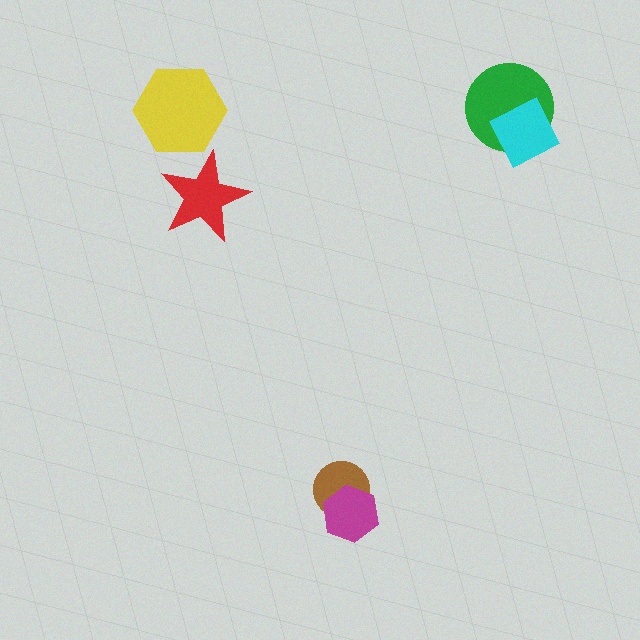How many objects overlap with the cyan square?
1 object overlaps with the cyan square.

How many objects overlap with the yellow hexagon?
0 objects overlap with the yellow hexagon.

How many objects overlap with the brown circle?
1 object overlaps with the brown circle.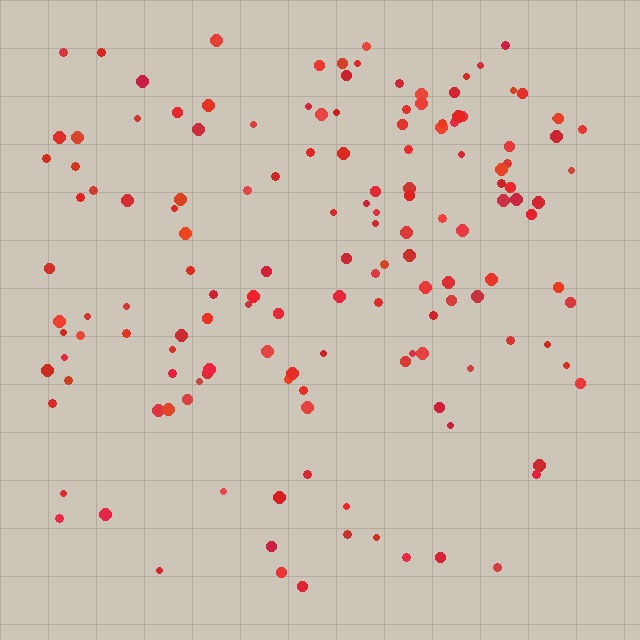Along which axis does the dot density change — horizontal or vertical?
Vertical.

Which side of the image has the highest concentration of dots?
The top.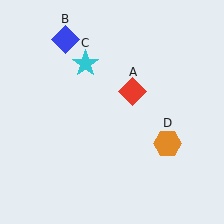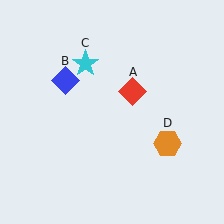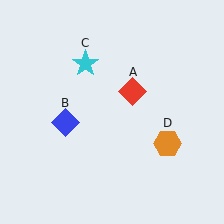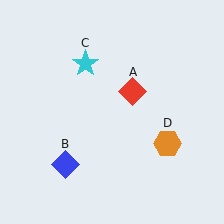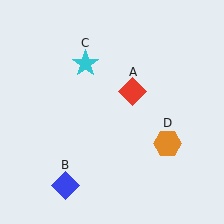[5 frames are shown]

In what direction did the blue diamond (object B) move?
The blue diamond (object B) moved down.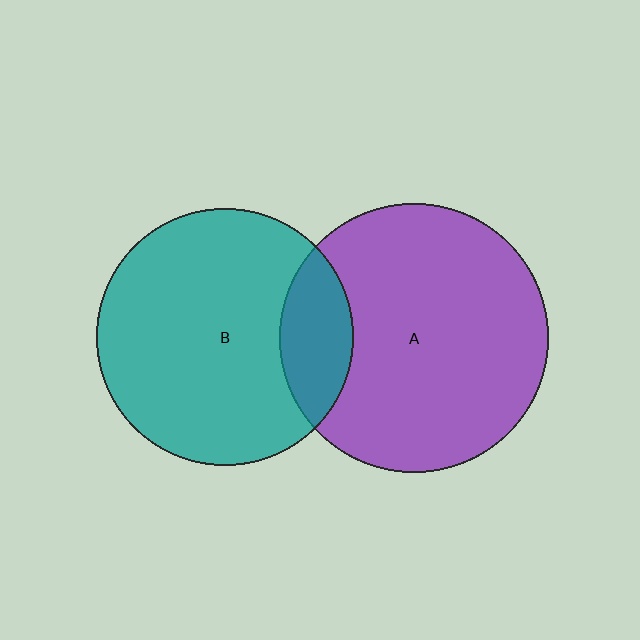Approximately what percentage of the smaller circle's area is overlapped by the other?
Approximately 20%.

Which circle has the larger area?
Circle A (purple).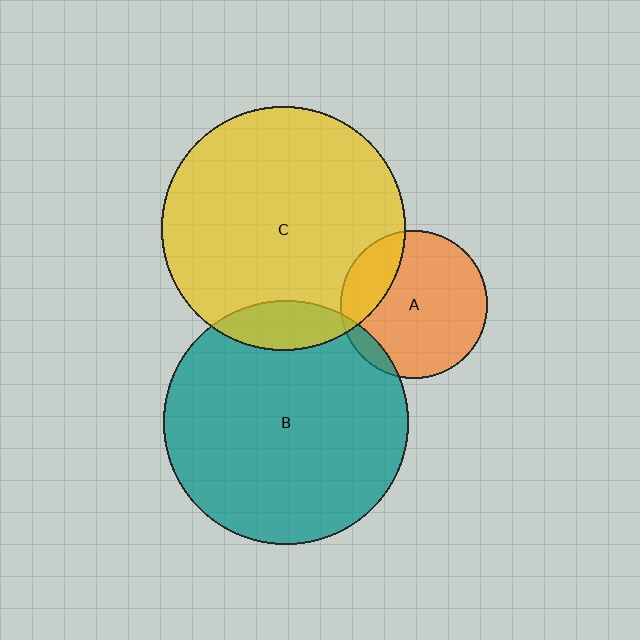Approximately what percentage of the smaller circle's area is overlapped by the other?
Approximately 20%.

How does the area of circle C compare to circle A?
Approximately 2.7 times.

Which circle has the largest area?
Circle B (teal).